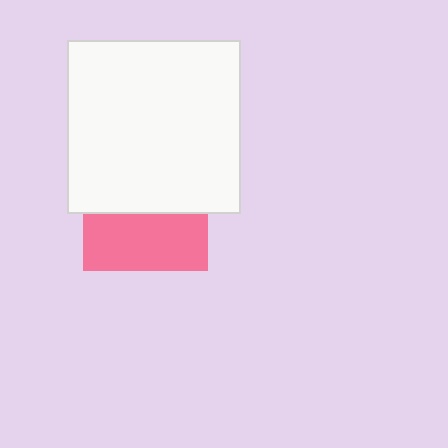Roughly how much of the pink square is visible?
About half of it is visible (roughly 47%).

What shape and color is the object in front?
The object in front is a white square.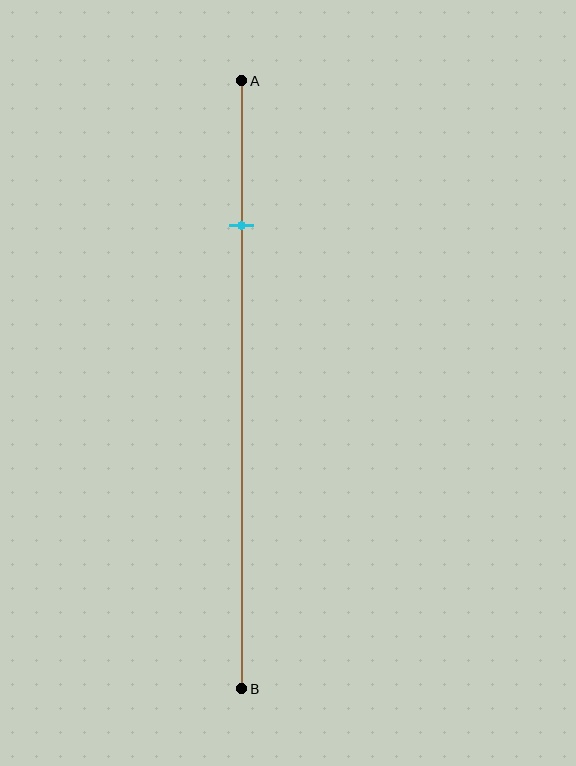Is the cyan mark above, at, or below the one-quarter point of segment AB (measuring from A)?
The cyan mark is approximately at the one-quarter point of segment AB.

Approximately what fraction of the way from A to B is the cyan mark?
The cyan mark is approximately 25% of the way from A to B.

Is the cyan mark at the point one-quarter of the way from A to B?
Yes, the mark is approximately at the one-quarter point.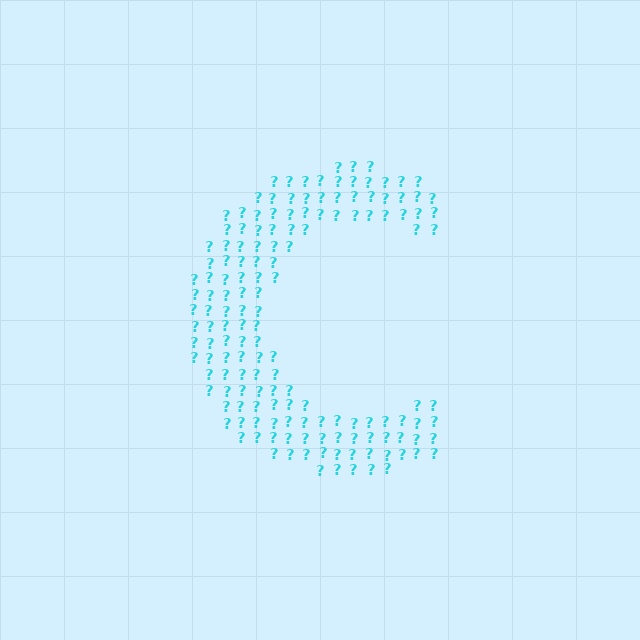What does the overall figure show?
The overall figure shows the letter C.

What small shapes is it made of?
It is made of small question marks.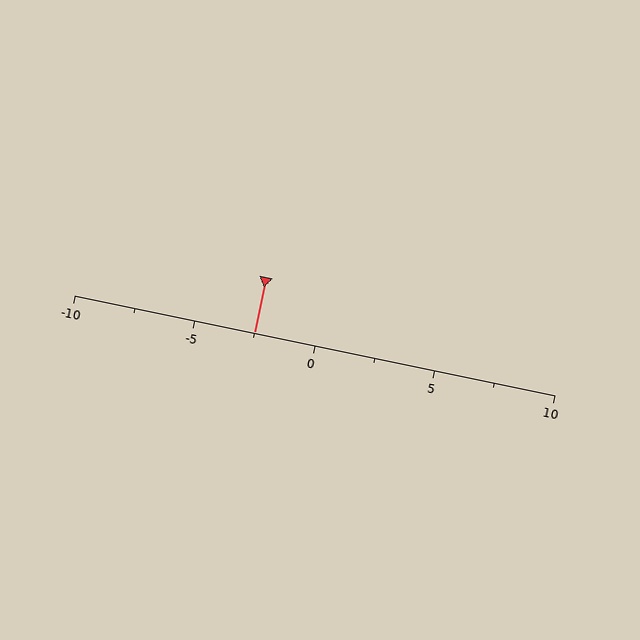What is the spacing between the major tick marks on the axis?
The major ticks are spaced 5 apart.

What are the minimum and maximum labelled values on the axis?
The axis runs from -10 to 10.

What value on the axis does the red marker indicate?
The marker indicates approximately -2.5.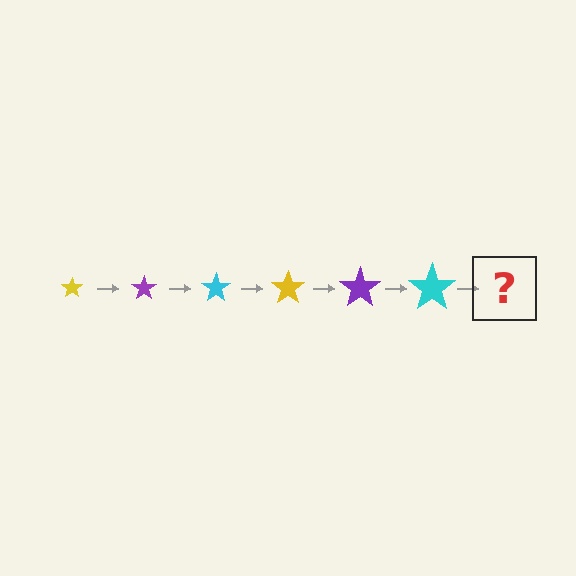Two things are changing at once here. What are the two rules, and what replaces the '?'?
The two rules are that the star grows larger each step and the color cycles through yellow, purple, and cyan. The '?' should be a yellow star, larger than the previous one.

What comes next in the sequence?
The next element should be a yellow star, larger than the previous one.